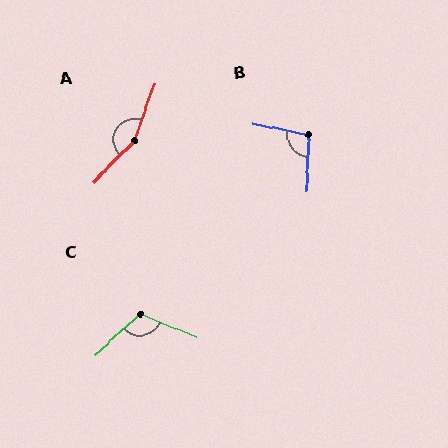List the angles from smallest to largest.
B (99°), C (115°), A (155°).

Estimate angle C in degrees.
Approximately 115 degrees.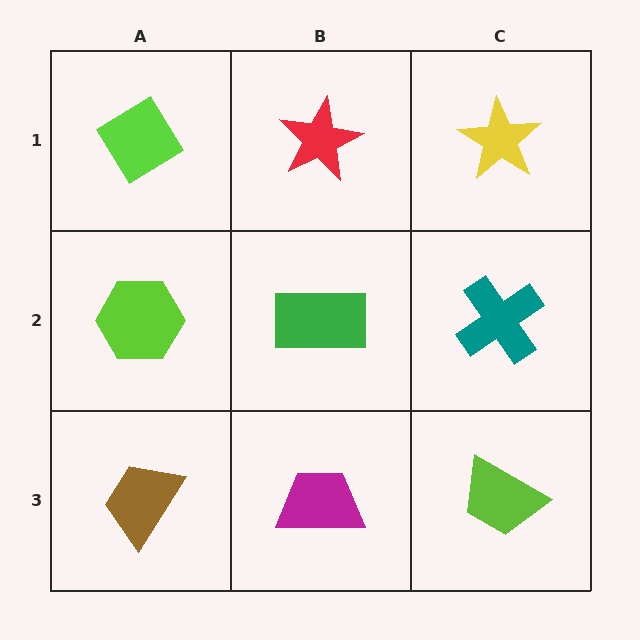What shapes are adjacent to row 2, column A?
A lime diamond (row 1, column A), a brown trapezoid (row 3, column A), a green rectangle (row 2, column B).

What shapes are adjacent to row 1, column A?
A lime hexagon (row 2, column A), a red star (row 1, column B).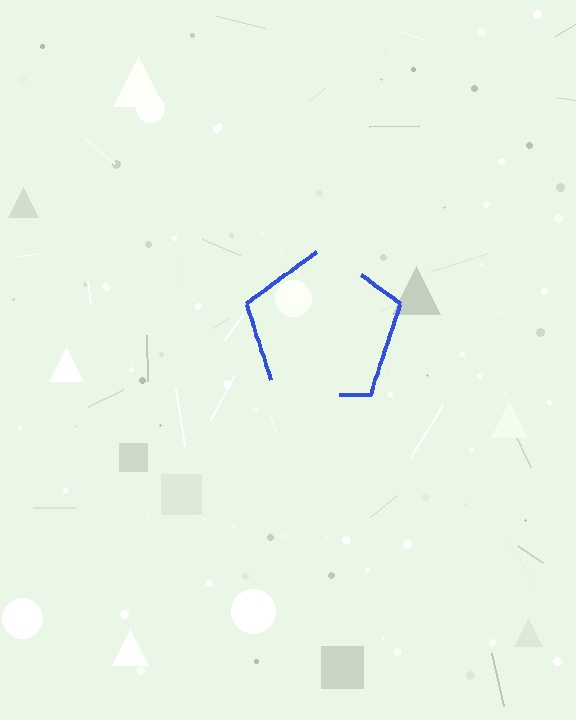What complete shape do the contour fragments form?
The contour fragments form a pentagon.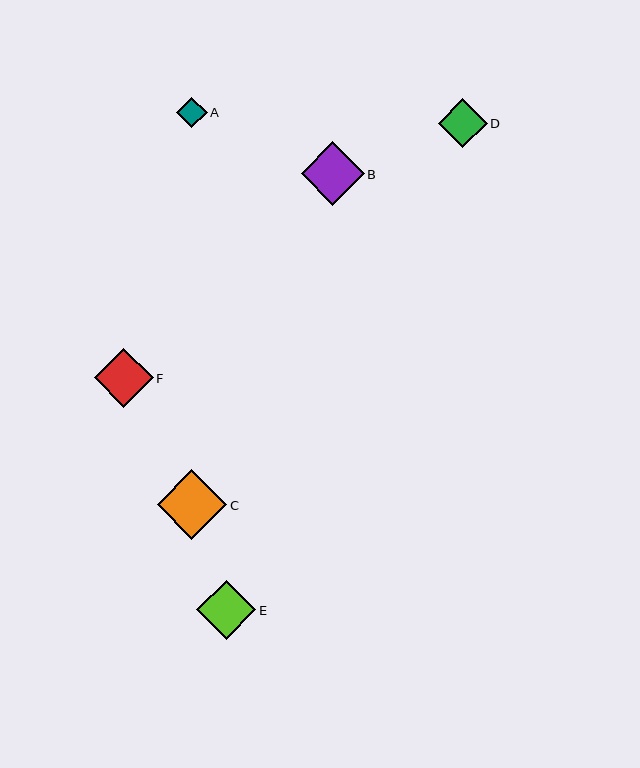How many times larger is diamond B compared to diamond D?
Diamond B is approximately 1.3 times the size of diamond D.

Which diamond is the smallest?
Diamond A is the smallest with a size of approximately 30 pixels.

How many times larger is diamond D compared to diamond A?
Diamond D is approximately 1.6 times the size of diamond A.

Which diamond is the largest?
Diamond C is the largest with a size of approximately 69 pixels.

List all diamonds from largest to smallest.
From largest to smallest: C, B, E, F, D, A.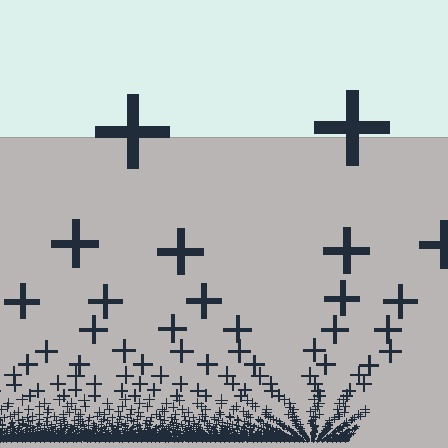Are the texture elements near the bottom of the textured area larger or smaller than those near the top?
Smaller. The gradient is inverted — elements near the bottom are smaller and denser.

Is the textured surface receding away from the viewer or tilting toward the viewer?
The surface appears to tilt toward the viewer. Texture elements get larger and sparser toward the top.